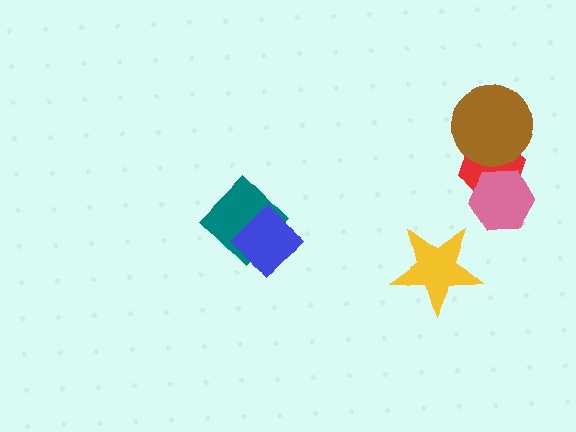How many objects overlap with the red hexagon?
2 objects overlap with the red hexagon.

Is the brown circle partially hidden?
No, no other shape covers it.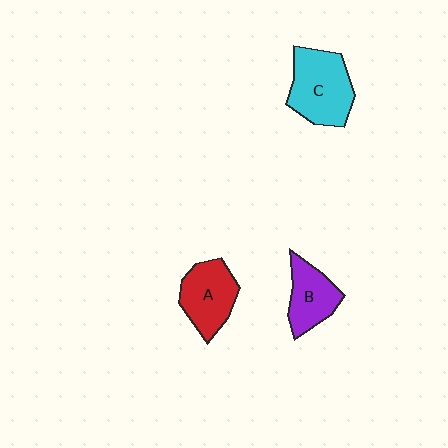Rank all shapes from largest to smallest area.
From largest to smallest: C (cyan), A (red), B (purple).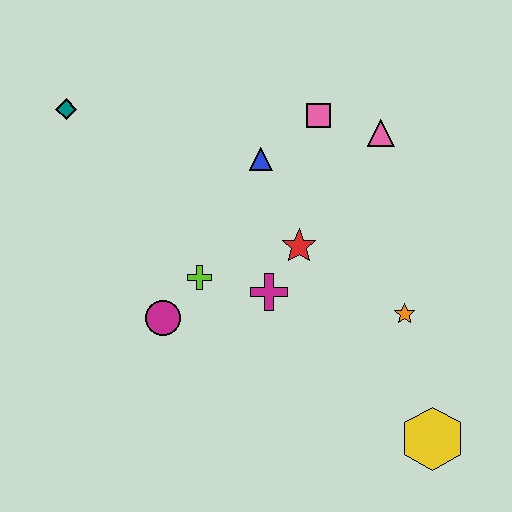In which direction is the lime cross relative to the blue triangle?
The lime cross is below the blue triangle.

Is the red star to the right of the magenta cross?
Yes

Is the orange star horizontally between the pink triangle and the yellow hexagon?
Yes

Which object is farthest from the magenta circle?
The yellow hexagon is farthest from the magenta circle.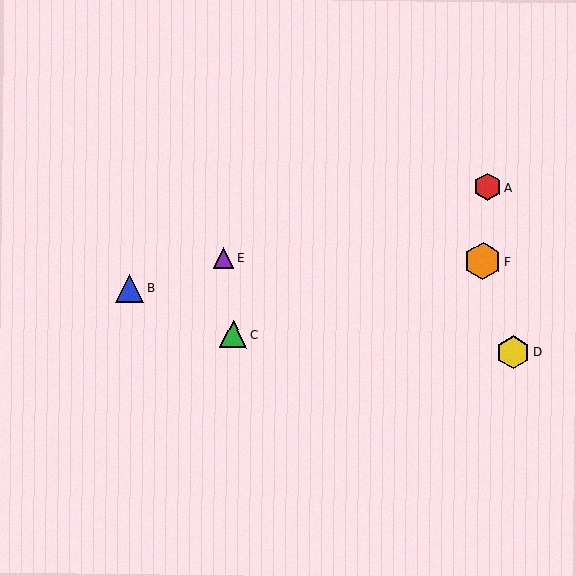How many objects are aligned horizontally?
2 objects (E, F) are aligned horizontally.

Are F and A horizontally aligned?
No, F is at y≈261 and A is at y≈187.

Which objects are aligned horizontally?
Objects E, F are aligned horizontally.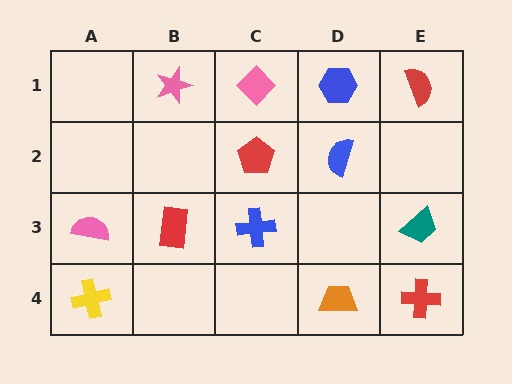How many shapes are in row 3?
4 shapes.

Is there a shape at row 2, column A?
No, that cell is empty.